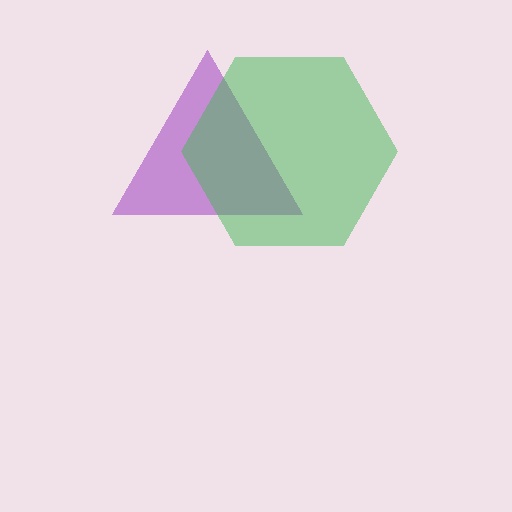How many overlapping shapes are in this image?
There are 2 overlapping shapes in the image.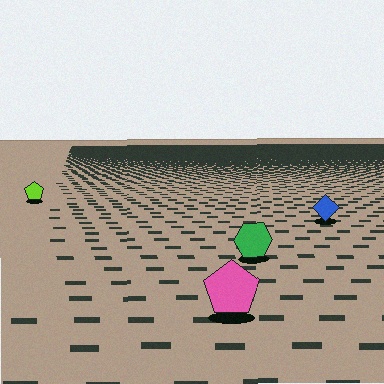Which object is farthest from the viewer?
The lime pentagon is farthest from the viewer. It appears smaller and the ground texture around it is denser.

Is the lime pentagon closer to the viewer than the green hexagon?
No. The green hexagon is closer — you can tell from the texture gradient: the ground texture is coarser near it.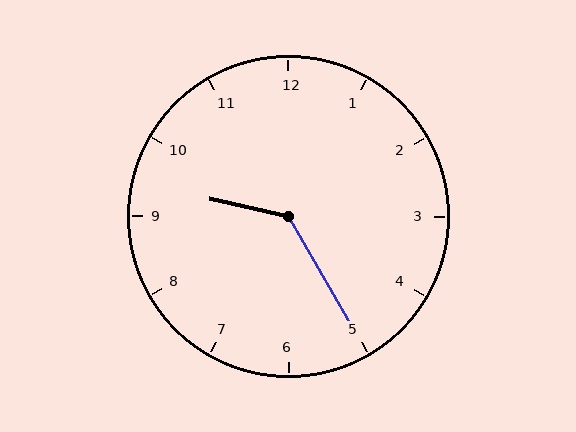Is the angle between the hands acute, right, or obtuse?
It is obtuse.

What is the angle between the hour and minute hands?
Approximately 132 degrees.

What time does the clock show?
9:25.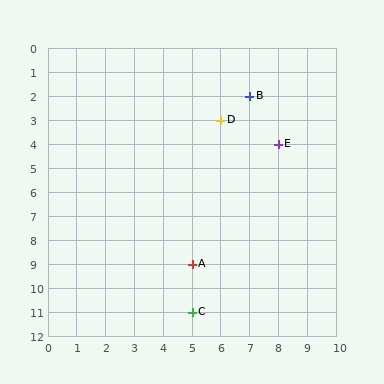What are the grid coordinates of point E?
Point E is at grid coordinates (8, 4).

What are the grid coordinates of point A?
Point A is at grid coordinates (5, 9).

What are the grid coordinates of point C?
Point C is at grid coordinates (5, 11).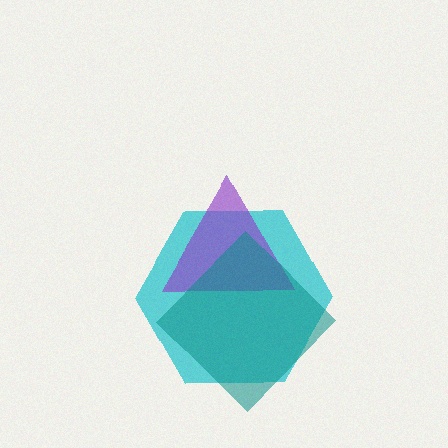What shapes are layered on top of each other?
The layered shapes are: a cyan hexagon, a purple triangle, a teal diamond.